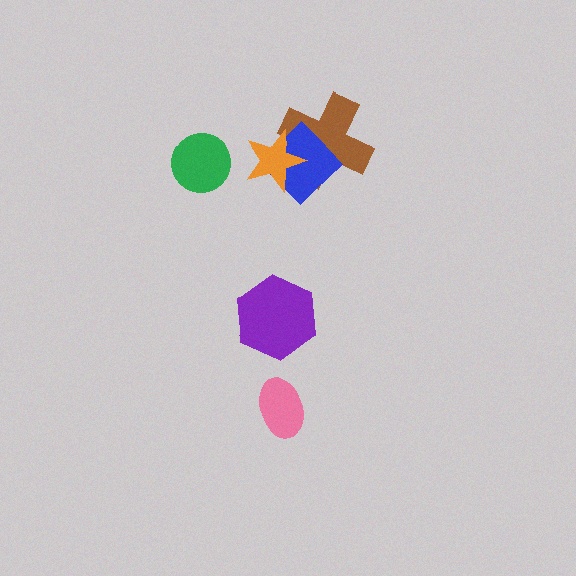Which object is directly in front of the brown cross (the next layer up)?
The blue diamond is directly in front of the brown cross.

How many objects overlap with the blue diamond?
2 objects overlap with the blue diamond.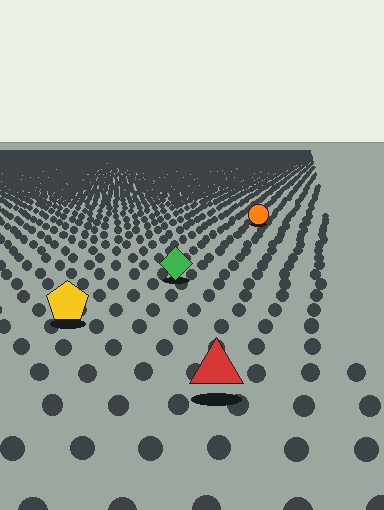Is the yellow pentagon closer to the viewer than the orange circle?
Yes. The yellow pentagon is closer — you can tell from the texture gradient: the ground texture is coarser near it.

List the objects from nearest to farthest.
From nearest to farthest: the red triangle, the yellow pentagon, the green diamond, the orange circle.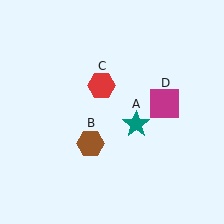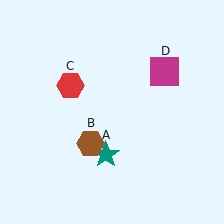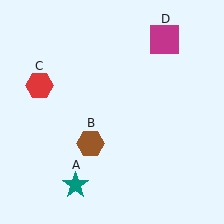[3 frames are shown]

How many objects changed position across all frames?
3 objects changed position: teal star (object A), red hexagon (object C), magenta square (object D).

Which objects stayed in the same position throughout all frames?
Brown hexagon (object B) remained stationary.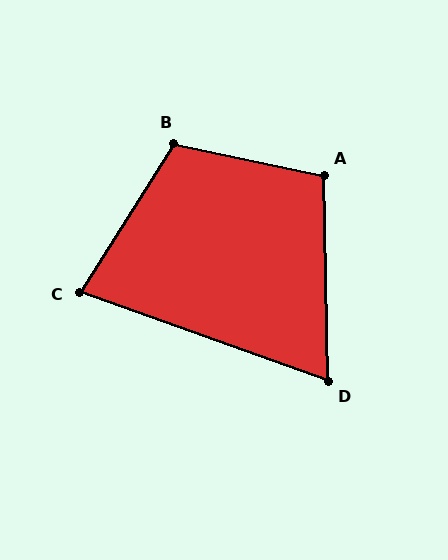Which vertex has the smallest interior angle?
D, at approximately 70 degrees.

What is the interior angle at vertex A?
Approximately 103 degrees (obtuse).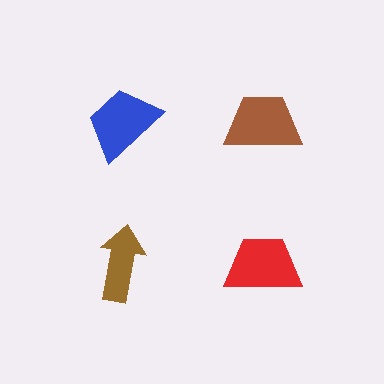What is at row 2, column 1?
A brown arrow.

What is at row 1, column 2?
A brown trapezoid.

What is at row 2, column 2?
A red trapezoid.